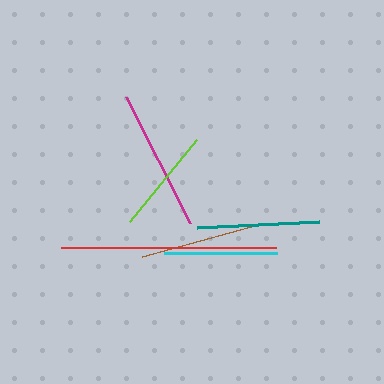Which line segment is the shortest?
The lime line is the shortest at approximately 106 pixels.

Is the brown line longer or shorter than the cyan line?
The brown line is longer than the cyan line.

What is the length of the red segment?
The red segment is approximately 215 pixels long.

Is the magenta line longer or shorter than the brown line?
The magenta line is longer than the brown line.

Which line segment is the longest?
The red line is the longest at approximately 215 pixels.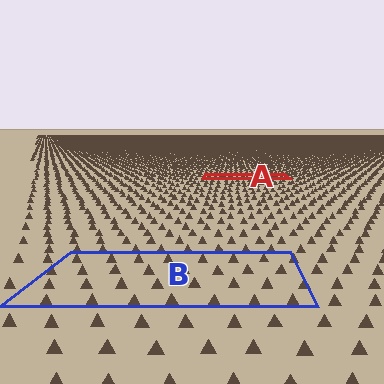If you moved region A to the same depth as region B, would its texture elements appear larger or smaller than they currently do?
They would appear larger. At a closer depth, the same texture elements are projected at a bigger on-screen size.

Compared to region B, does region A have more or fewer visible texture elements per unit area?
Region A has more texture elements per unit area — they are packed more densely because it is farther away.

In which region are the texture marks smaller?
The texture marks are smaller in region A, because it is farther away.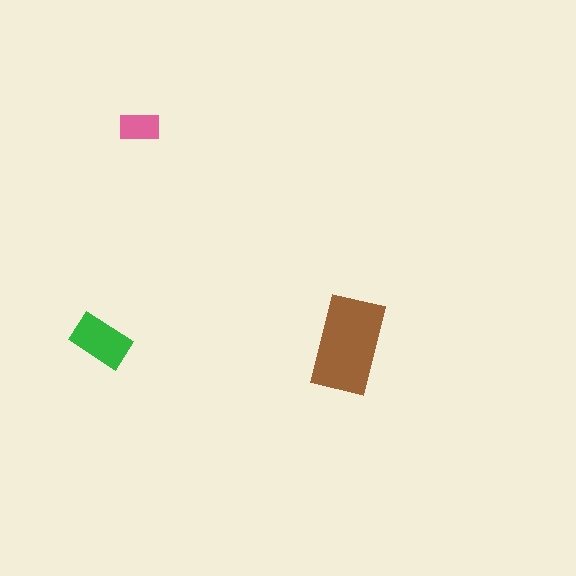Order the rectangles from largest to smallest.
the brown one, the green one, the pink one.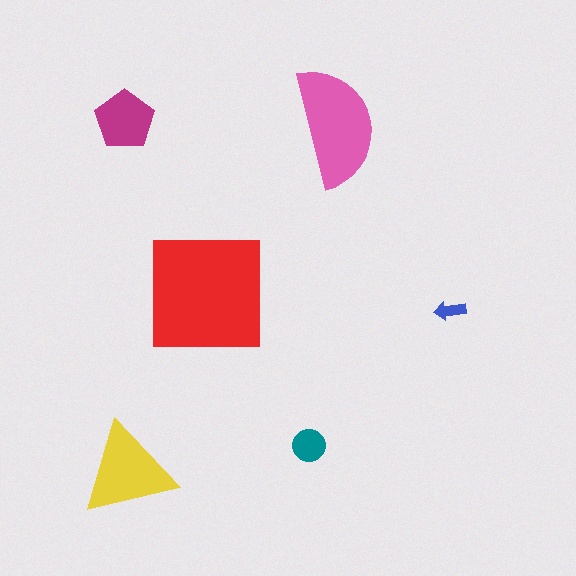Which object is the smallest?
The blue arrow.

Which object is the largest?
The red square.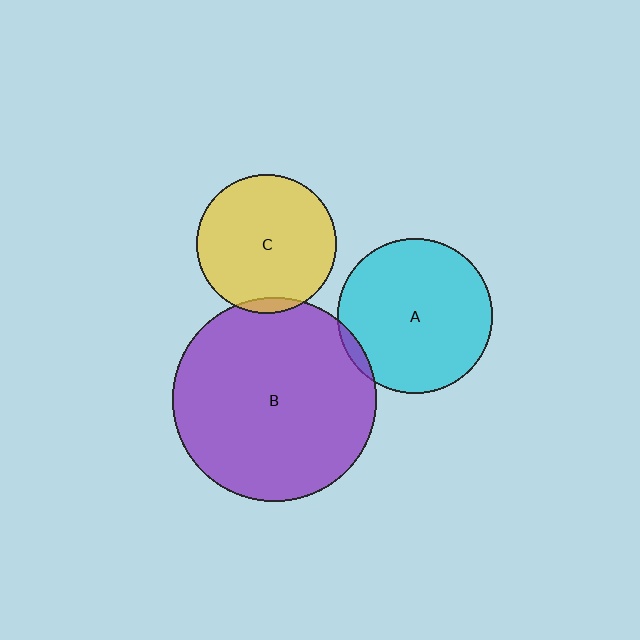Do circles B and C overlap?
Yes.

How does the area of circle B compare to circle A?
Approximately 1.7 times.